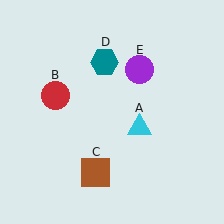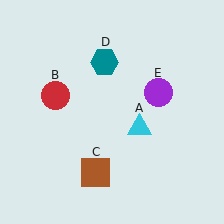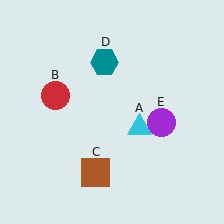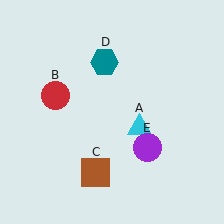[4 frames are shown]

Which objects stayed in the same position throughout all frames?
Cyan triangle (object A) and red circle (object B) and brown square (object C) and teal hexagon (object D) remained stationary.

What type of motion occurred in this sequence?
The purple circle (object E) rotated clockwise around the center of the scene.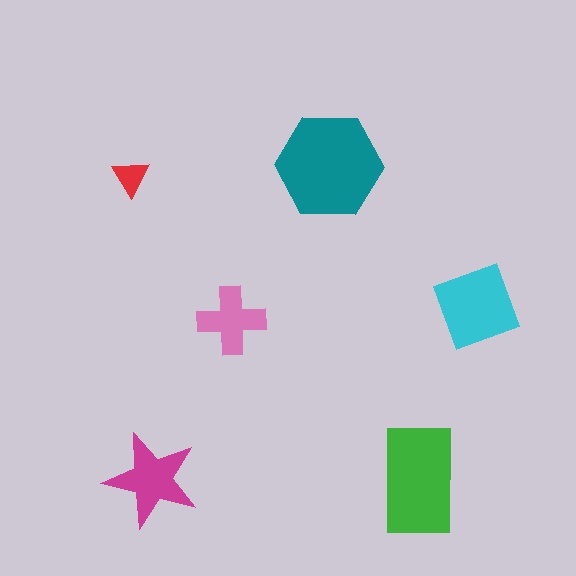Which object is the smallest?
The red triangle.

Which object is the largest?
The teal hexagon.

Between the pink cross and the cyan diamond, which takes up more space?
The cyan diamond.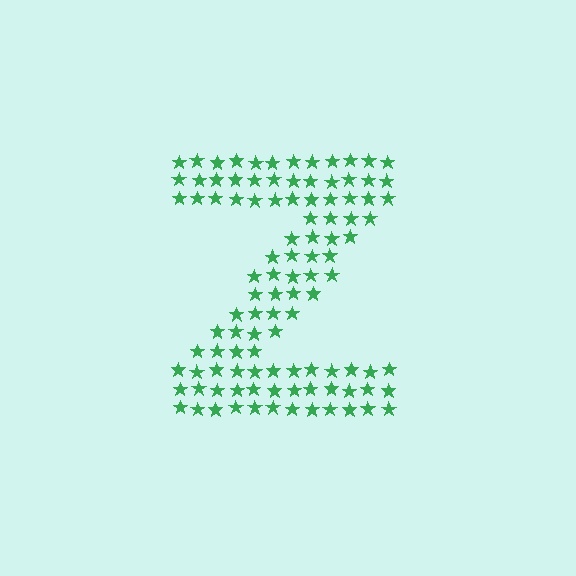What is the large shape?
The large shape is the letter Z.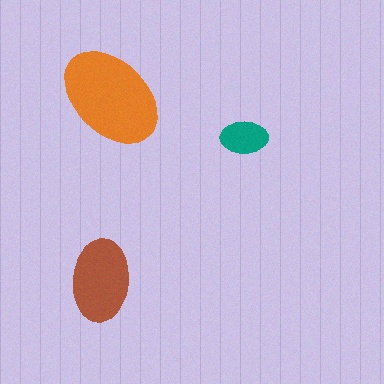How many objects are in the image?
There are 3 objects in the image.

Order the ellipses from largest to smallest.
the orange one, the brown one, the teal one.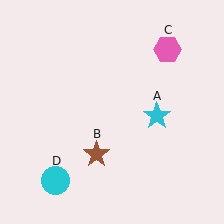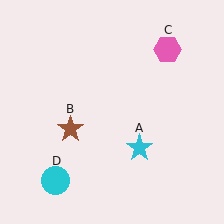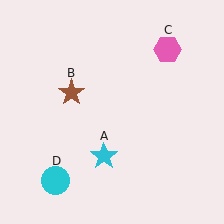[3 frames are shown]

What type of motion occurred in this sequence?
The cyan star (object A), brown star (object B) rotated clockwise around the center of the scene.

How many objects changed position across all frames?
2 objects changed position: cyan star (object A), brown star (object B).